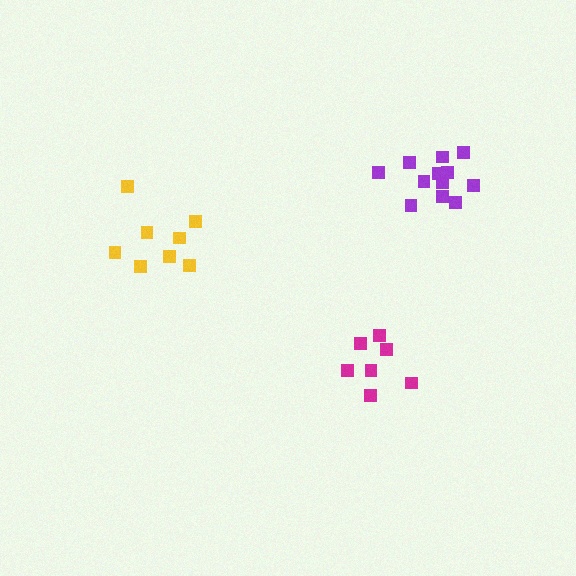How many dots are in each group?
Group 1: 7 dots, Group 2: 12 dots, Group 3: 8 dots (27 total).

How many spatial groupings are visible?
There are 3 spatial groupings.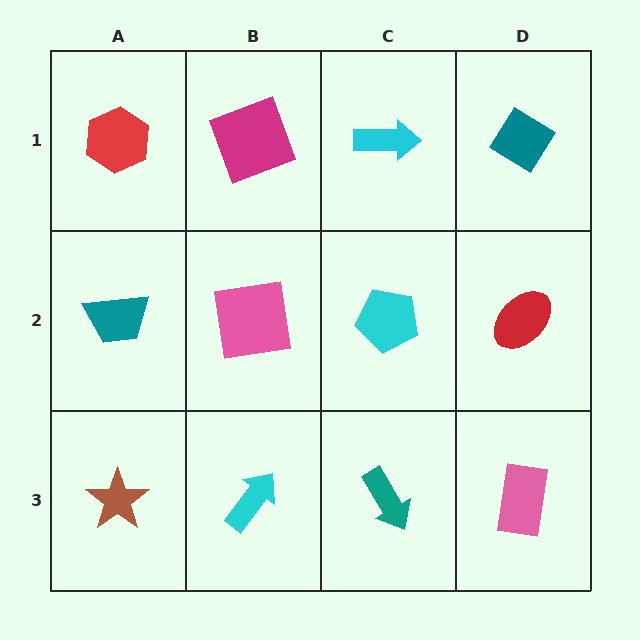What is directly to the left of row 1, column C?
A magenta square.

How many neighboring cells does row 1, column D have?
2.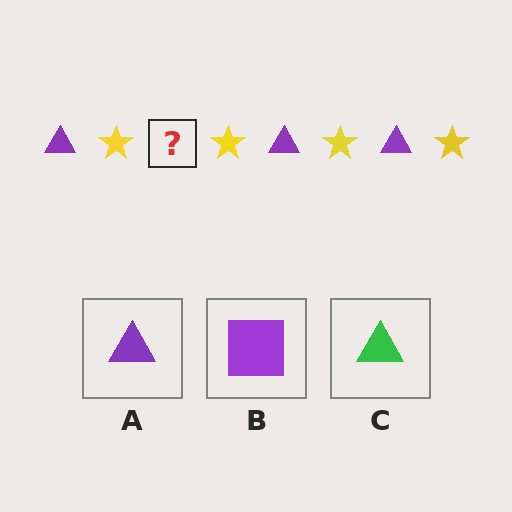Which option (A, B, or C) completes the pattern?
A.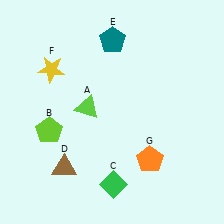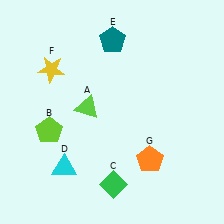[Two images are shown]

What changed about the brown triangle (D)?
In Image 1, D is brown. In Image 2, it changed to cyan.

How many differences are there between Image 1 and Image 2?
There is 1 difference between the two images.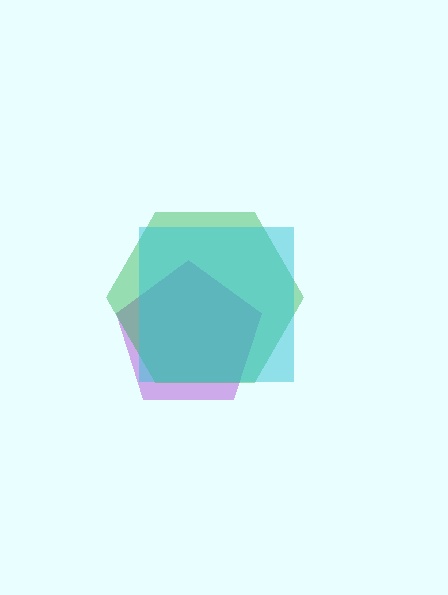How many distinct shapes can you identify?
There are 3 distinct shapes: a purple pentagon, a green hexagon, a cyan square.